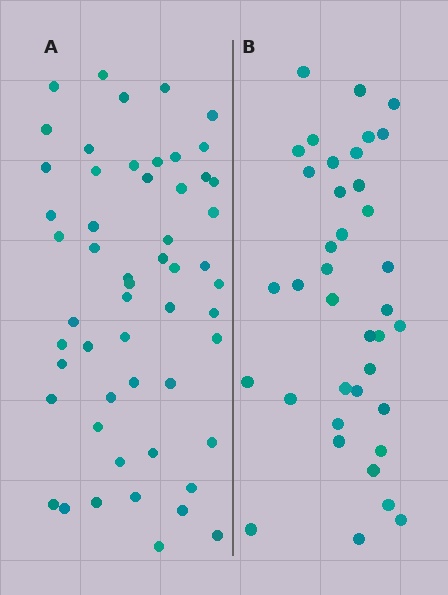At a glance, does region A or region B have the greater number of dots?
Region A (the left region) has more dots.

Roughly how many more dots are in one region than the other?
Region A has approximately 15 more dots than region B.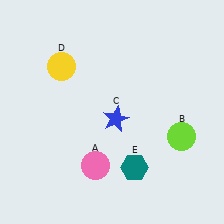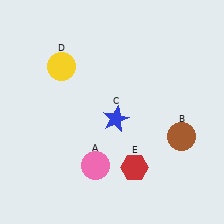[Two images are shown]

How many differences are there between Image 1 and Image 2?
There are 2 differences between the two images.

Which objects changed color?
B changed from lime to brown. E changed from teal to red.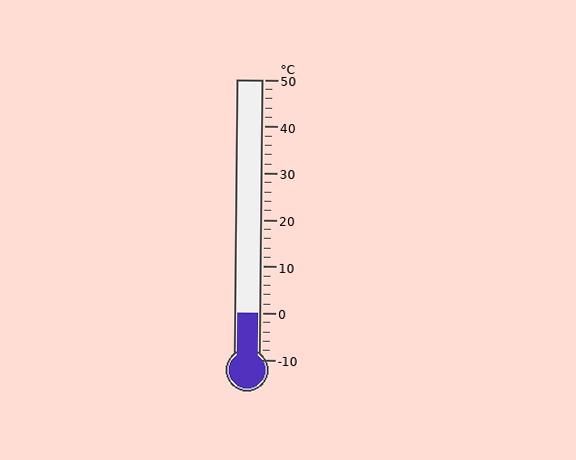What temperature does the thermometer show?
The thermometer shows approximately 0°C.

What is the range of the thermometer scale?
The thermometer scale ranges from -10°C to 50°C.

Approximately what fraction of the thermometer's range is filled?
The thermometer is filled to approximately 15% of its range.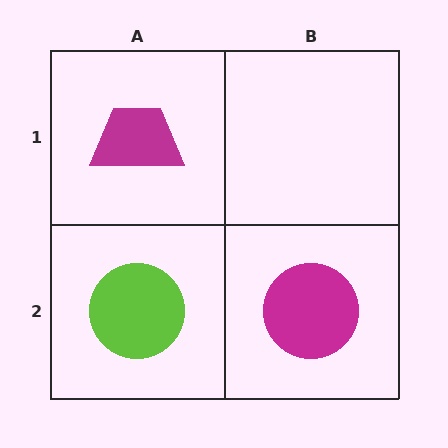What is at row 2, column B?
A magenta circle.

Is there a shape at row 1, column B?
No, that cell is empty.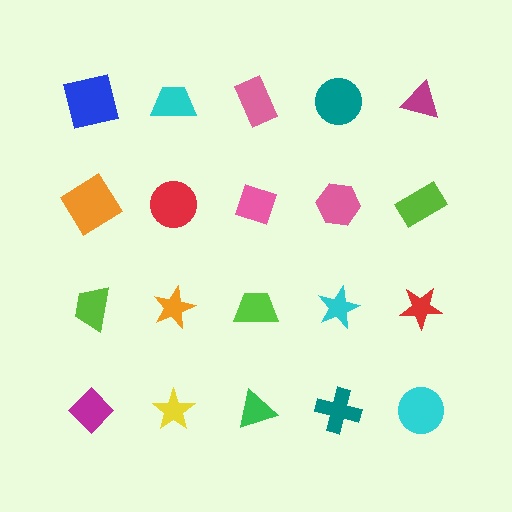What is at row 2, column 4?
A pink hexagon.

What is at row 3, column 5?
A red star.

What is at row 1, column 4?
A teal circle.